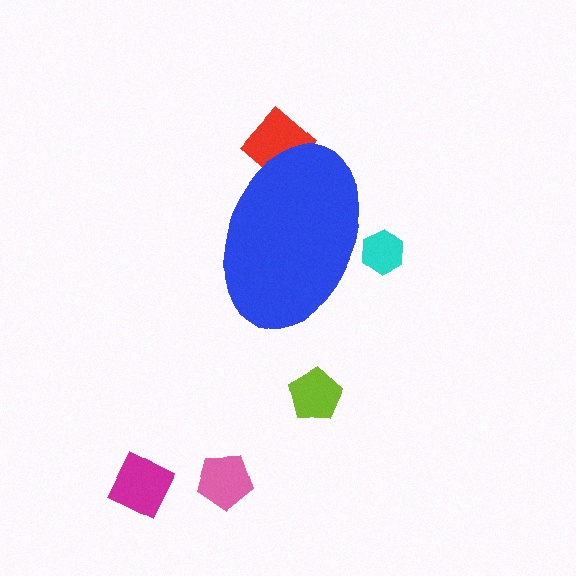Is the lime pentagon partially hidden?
No, the lime pentagon is fully visible.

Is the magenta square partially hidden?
No, the magenta square is fully visible.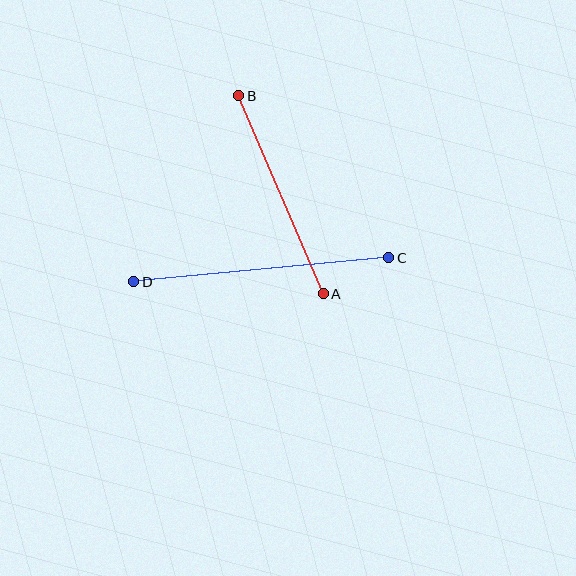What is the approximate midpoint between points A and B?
The midpoint is at approximately (281, 195) pixels.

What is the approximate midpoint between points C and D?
The midpoint is at approximately (261, 270) pixels.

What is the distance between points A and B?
The distance is approximately 215 pixels.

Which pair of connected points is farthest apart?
Points C and D are farthest apart.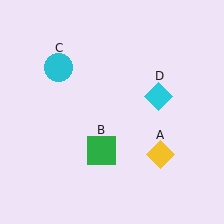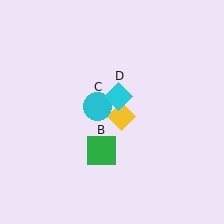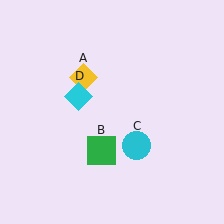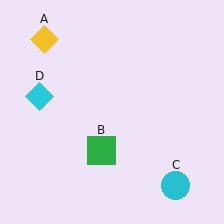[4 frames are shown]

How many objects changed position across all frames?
3 objects changed position: yellow diamond (object A), cyan circle (object C), cyan diamond (object D).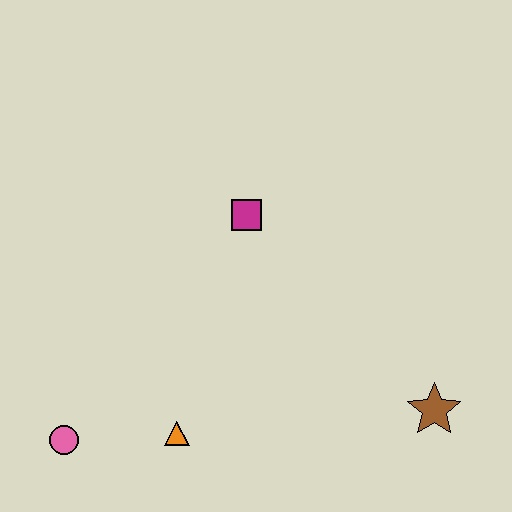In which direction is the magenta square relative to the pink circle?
The magenta square is above the pink circle.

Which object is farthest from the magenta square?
The pink circle is farthest from the magenta square.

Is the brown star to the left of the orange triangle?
No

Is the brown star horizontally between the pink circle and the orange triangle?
No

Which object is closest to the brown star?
The orange triangle is closest to the brown star.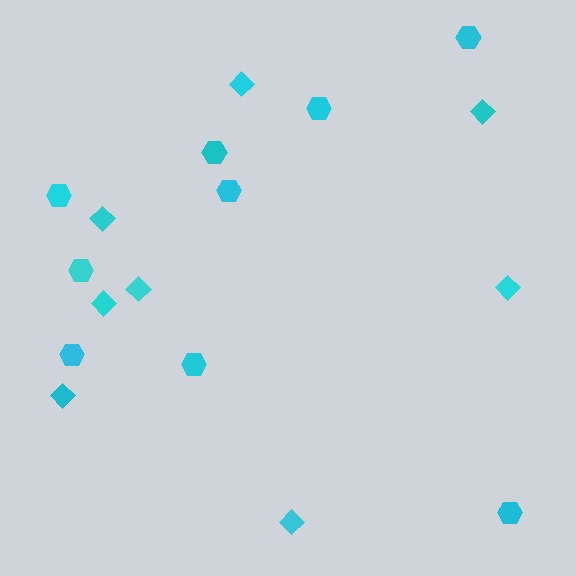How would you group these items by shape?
There are 2 groups: one group of hexagons (9) and one group of diamonds (8).